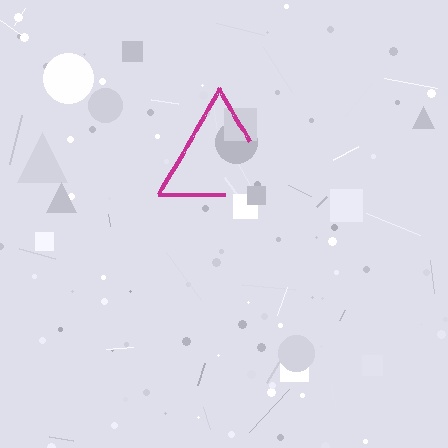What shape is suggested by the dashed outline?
The dashed outline suggests a triangle.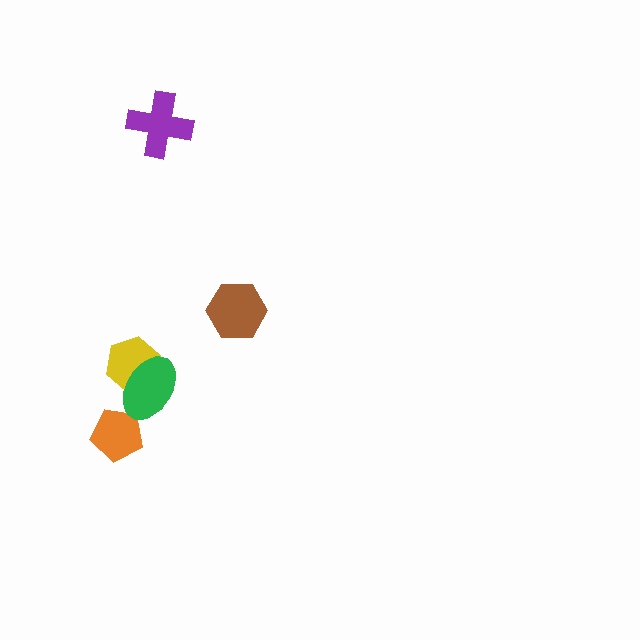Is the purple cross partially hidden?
No, no other shape covers it.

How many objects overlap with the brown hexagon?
0 objects overlap with the brown hexagon.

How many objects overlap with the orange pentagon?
0 objects overlap with the orange pentagon.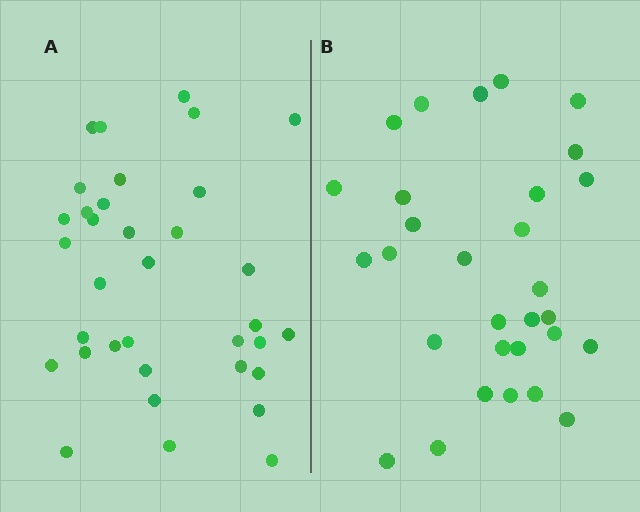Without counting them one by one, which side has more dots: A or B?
Region A (the left region) has more dots.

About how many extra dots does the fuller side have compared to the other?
Region A has about 5 more dots than region B.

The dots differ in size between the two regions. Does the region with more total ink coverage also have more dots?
No. Region B has more total ink coverage because its dots are larger, but region A actually contains more individual dots. Total area can be misleading — the number of items is what matters here.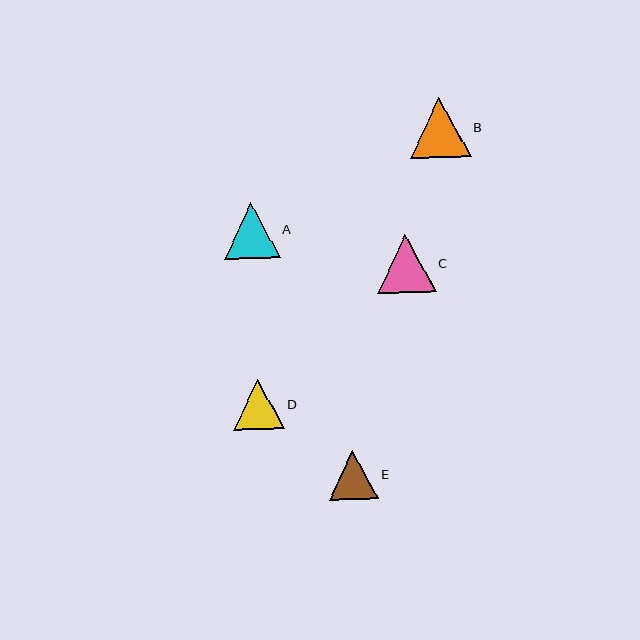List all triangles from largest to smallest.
From largest to smallest: B, C, A, D, E.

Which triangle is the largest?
Triangle B is the largest with a size of approximately 60 pixels.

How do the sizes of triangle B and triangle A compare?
Triangle B and triangle A are approximately the same size.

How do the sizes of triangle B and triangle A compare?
Triangle B and triangle A are approximately the same size.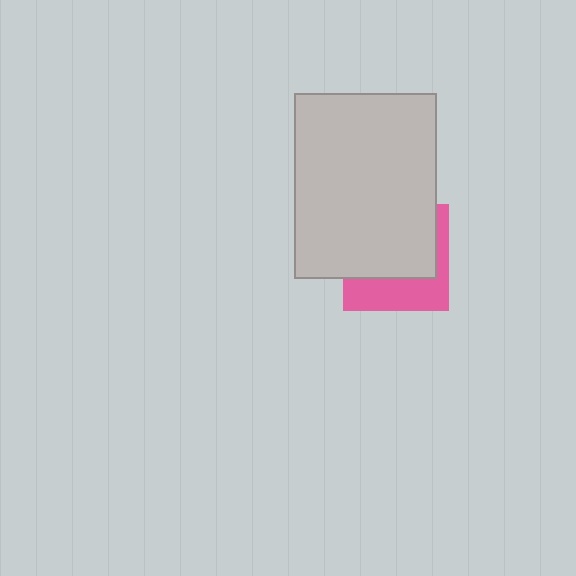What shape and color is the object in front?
The object in front is a light gray rectangle.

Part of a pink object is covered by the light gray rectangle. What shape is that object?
It is a square.